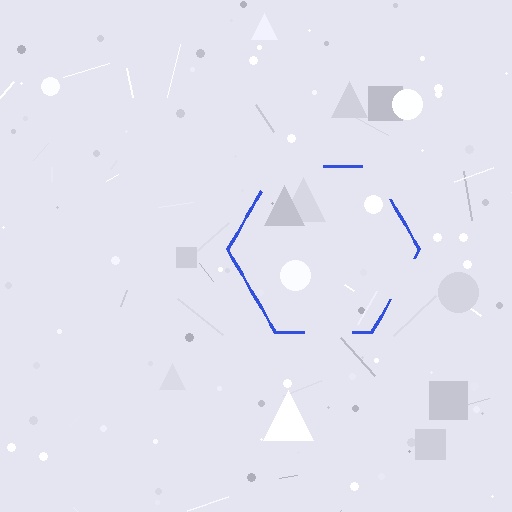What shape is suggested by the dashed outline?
The dashed outline suggests a hexagon.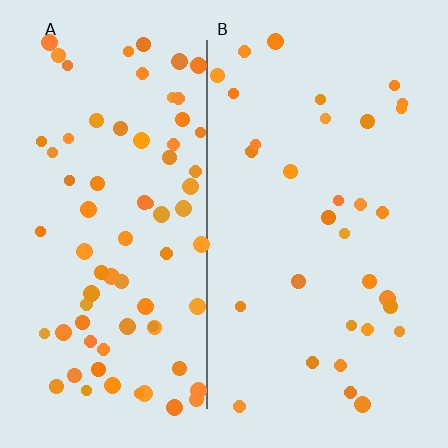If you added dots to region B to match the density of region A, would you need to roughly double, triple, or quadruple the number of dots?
Approximately double.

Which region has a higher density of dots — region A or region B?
A (the left).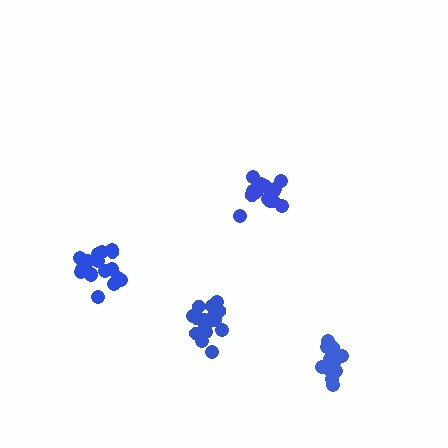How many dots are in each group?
Group 1: 15 dots, Group 2: 17 dots, Group 3: 17 dots, Group 4: 17 dots (66 total).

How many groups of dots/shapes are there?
There are 4 groups.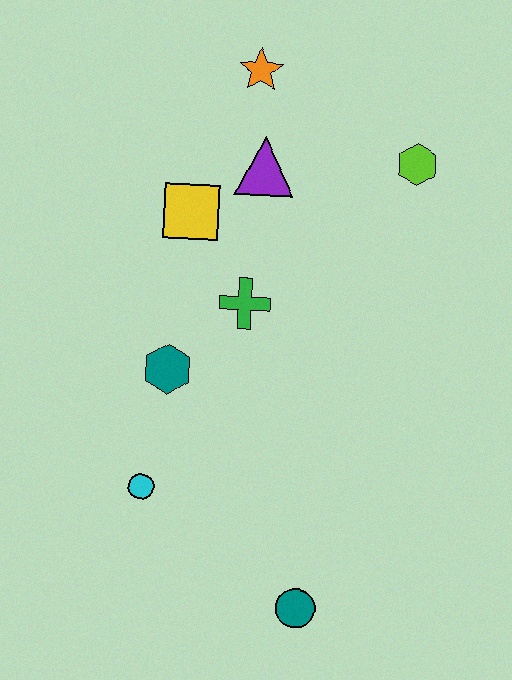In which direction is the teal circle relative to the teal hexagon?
The teal circle is below the teal hexagon.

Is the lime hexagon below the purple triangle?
No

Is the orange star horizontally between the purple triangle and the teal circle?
No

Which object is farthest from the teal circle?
The orange star is farthest from the teal circle.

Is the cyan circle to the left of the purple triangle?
Yes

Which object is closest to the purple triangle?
The yellow square is closest to the purple triangle.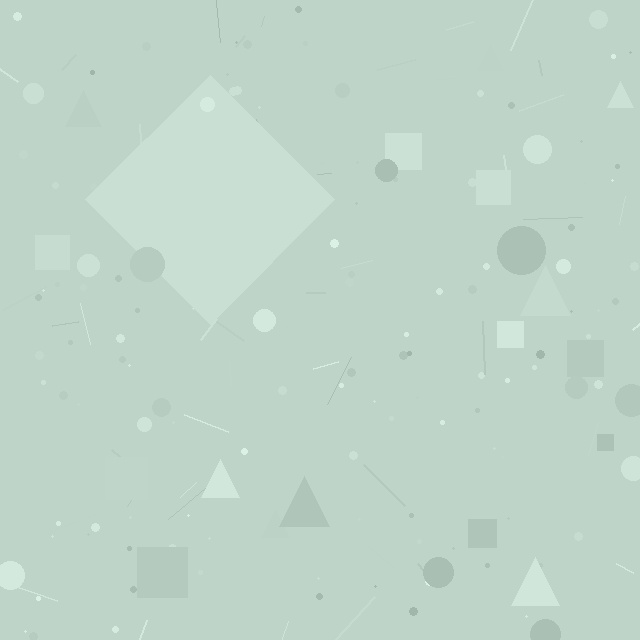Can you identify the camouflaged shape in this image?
The camouflaged shape is a diamond.